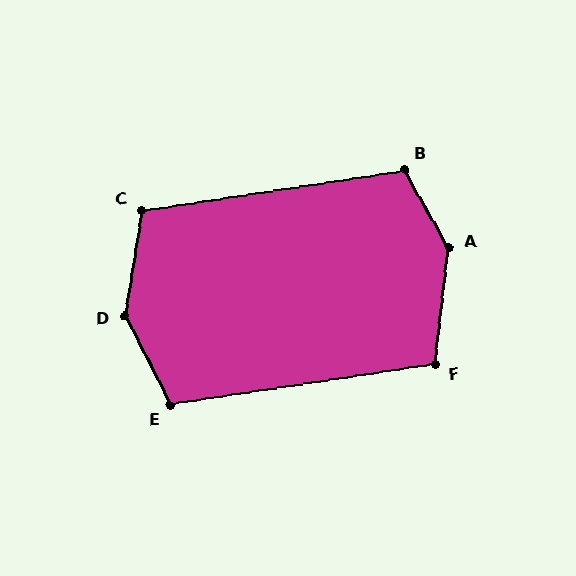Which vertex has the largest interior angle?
D, at approximately 144 degrees.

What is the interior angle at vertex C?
Approximately 108 degrees (obtuse).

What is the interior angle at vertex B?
Approximately 111 degrees (obtuse).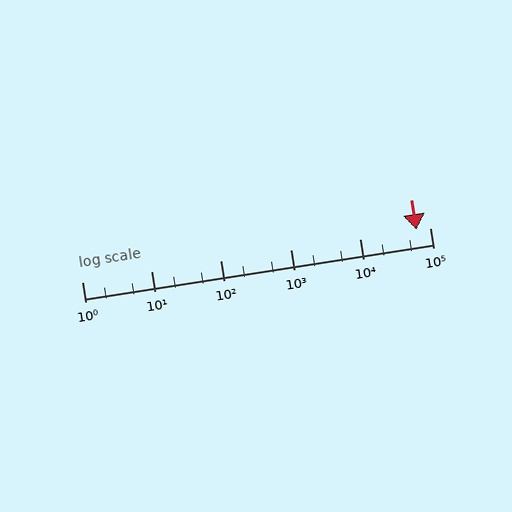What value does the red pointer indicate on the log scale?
The pointer indicates approximately 64000.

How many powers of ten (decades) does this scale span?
The scale spans 5 decades, from 1 to 100000.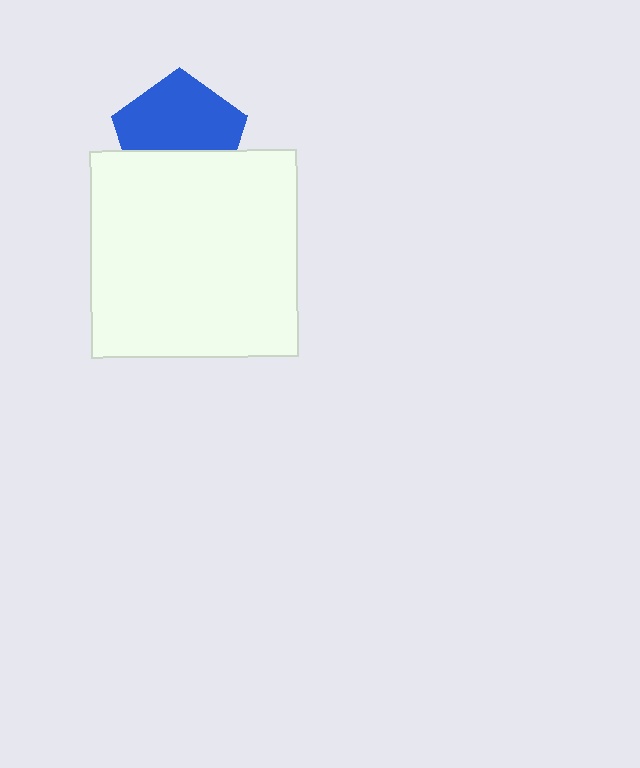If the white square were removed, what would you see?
You would see the complete blue pentagon.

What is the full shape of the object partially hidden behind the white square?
The partially hidden object is a blue pentagon.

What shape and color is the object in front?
The object in front is a white square.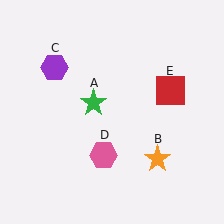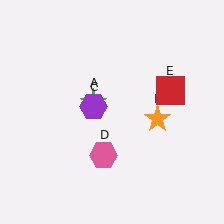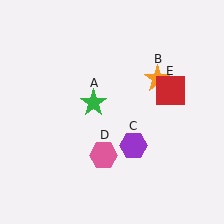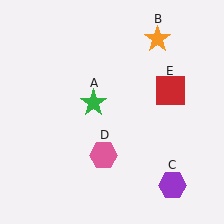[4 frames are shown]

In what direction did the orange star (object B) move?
The orange star (object B) moved up.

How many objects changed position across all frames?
2 objects changed position: orange star (object B), purple hexagon (object C).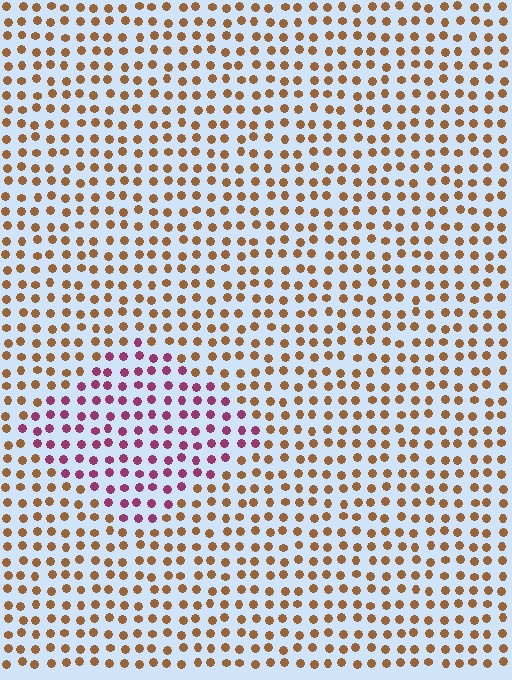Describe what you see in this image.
The image is filled with small brown elements in a uniform arrangement. A diamond-shaped region is visible where the elements are tinted to a slightly different hue, forming a subtle color boundary.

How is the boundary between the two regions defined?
The boundary is defined purely by a slight shift in hue (about 60 degrees). Spacing, size, and orientation are identical on both sides.